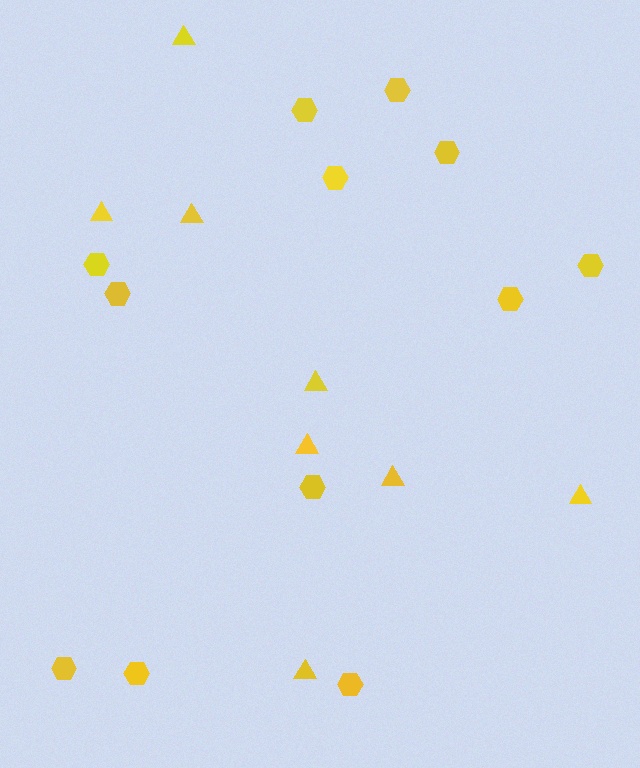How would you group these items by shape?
There are 2 groups: one group of hexagons (12) and one group of triangles (8).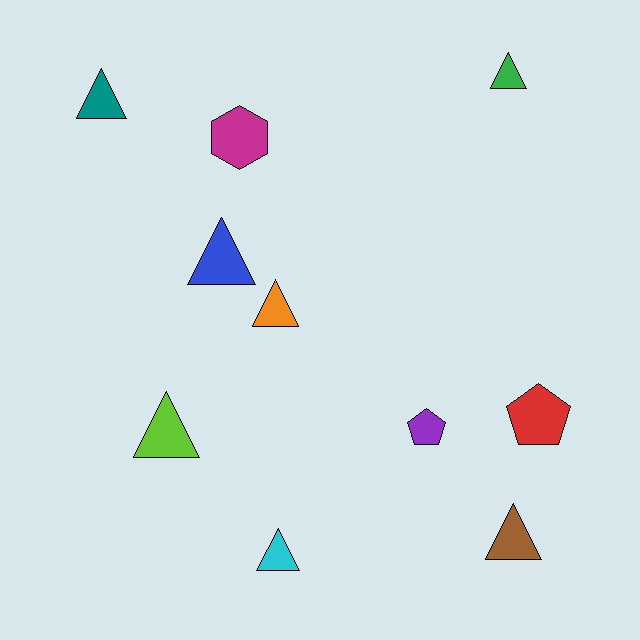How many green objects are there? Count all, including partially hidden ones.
There is 1 green object.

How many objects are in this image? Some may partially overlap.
There are 10 objects.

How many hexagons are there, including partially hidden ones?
There is 1 hexagon.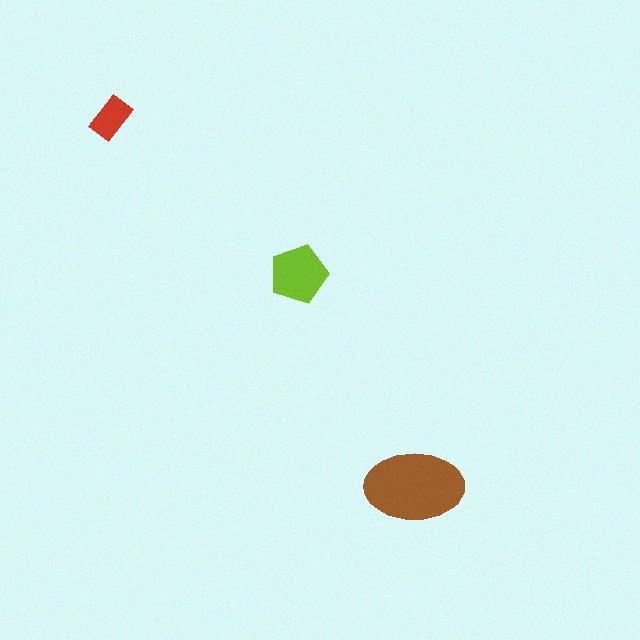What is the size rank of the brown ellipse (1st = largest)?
1st.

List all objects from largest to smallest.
The brown ellipse, the lime pentagon, the red rectangle.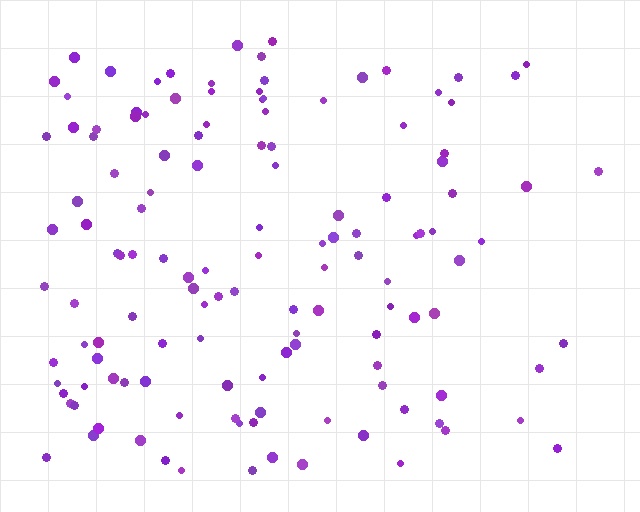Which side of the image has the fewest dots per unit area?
The right.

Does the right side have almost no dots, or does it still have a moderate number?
Still a moderate number, just noticeably fewer than the left.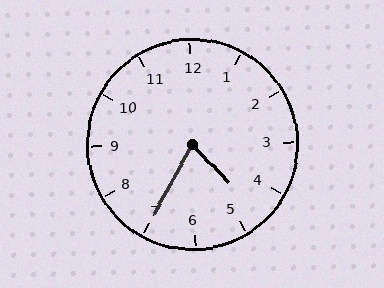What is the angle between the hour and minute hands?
Approximately 72 degrees.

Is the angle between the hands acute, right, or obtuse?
It is acute.